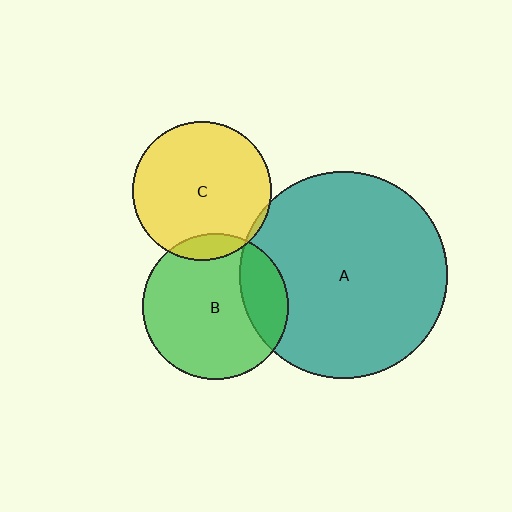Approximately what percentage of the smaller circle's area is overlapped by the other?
Approximately 10%.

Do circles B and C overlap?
Yes.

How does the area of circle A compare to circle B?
Approximately 2.0 times.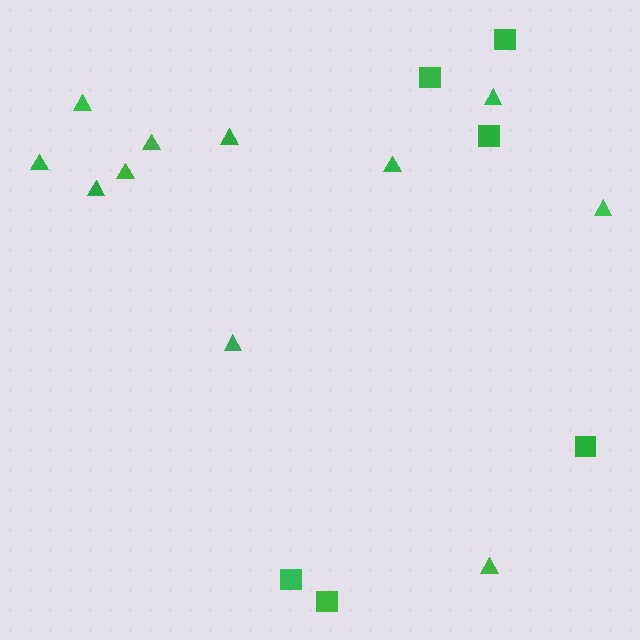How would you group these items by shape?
There are 2 groups: one group of triangles (11) and one group of squares (6).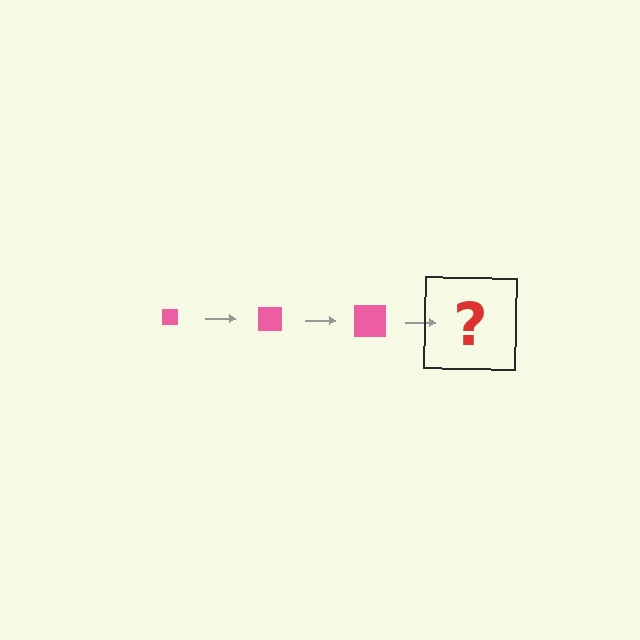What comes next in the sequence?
The next element should be a pink square, larger than the previous one.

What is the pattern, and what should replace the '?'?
The pattern is that the square gets progressively larger each step. The '?' should be a pink square, larger than the previous one.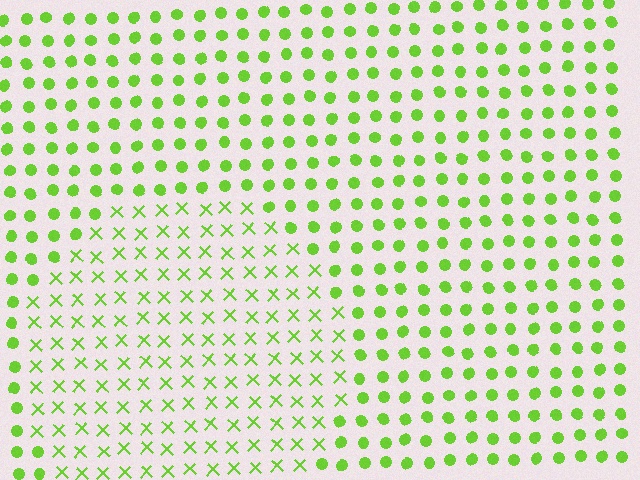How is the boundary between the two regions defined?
The boundary is defined by a change in element shape: X marks inside vs. circles outside. All elements share the same color and spacing.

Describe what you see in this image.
The image is filled with small lime elements arranged in a uniform grid. A circle-shaped region contains X marks, while the surrounding area contains circles. The boundary is defined purely by the change in element shape.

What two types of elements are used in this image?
The image uses X marks inside the circle region and circles outside it.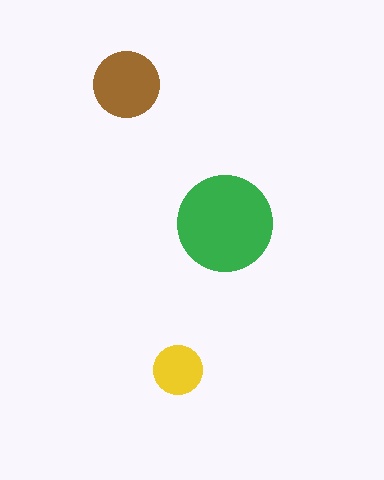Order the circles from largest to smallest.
the green one, the brown one, the yellow one.